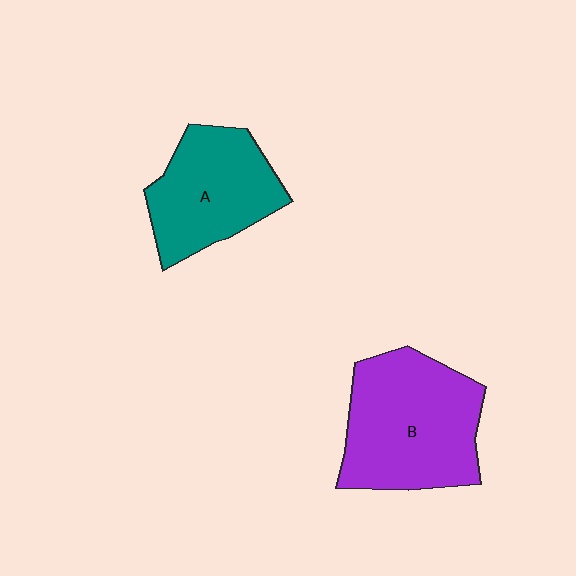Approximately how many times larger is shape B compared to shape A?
Approximately 1.3 times.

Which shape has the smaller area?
Shape A (teal).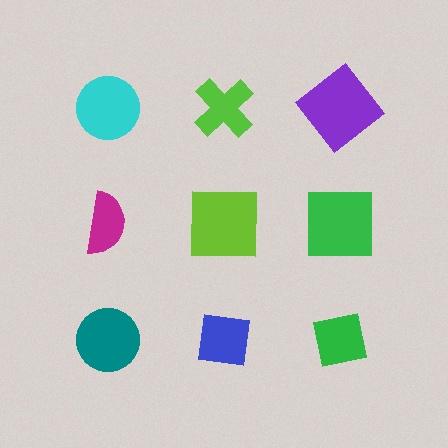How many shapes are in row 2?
3 shapes.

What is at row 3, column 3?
A green square.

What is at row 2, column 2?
A lime square.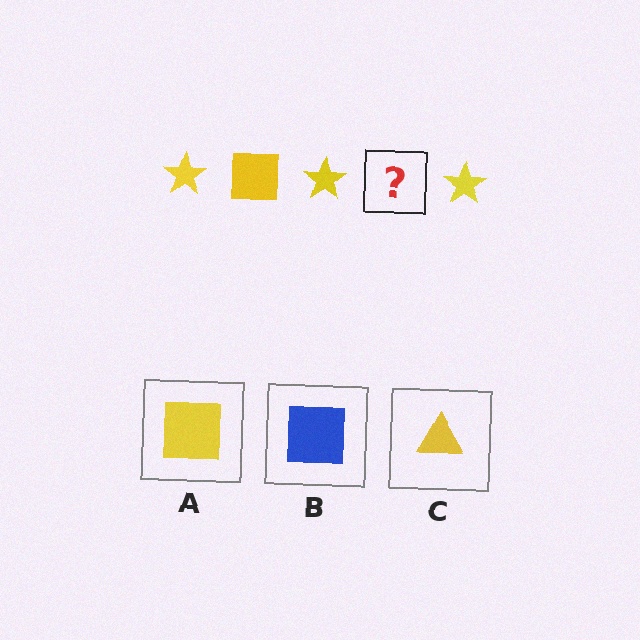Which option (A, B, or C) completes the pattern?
A.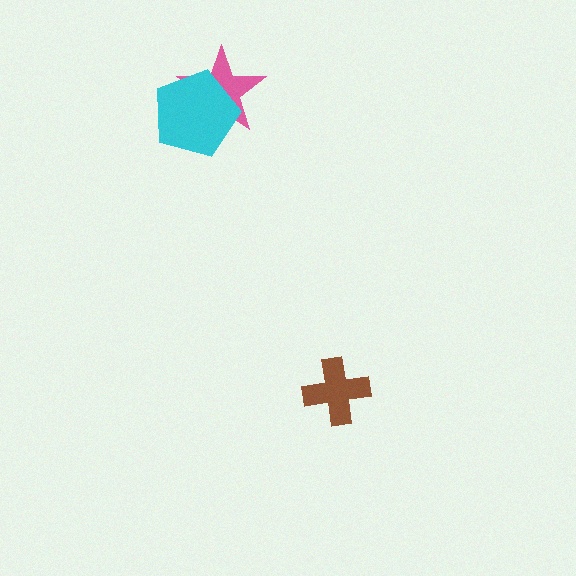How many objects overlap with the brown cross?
0 objects overlap with the brown cross.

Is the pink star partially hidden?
Yes, it is partially covered by another shape.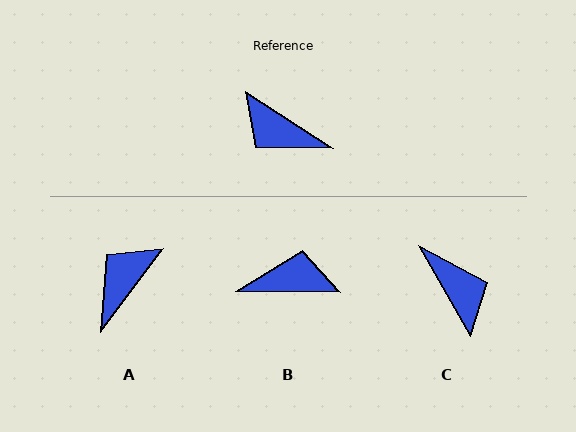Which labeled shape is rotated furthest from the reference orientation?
C, about 153 degrees away.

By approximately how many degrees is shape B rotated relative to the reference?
Approximately 147 degrees clockwise.